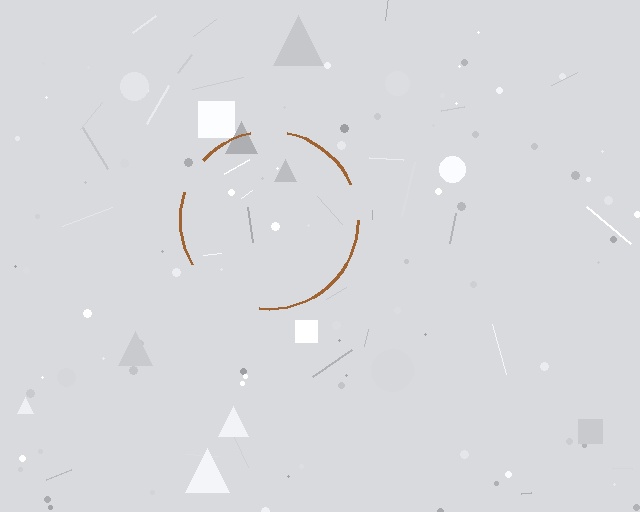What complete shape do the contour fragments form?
The contour fragments form a circle.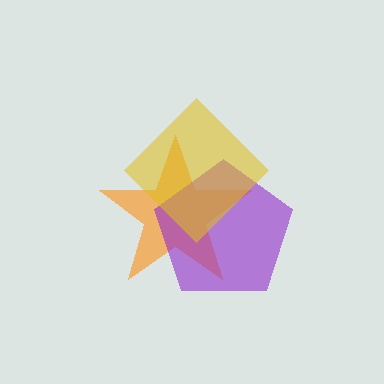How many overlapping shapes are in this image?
There are 3 overlapping shapes in the image.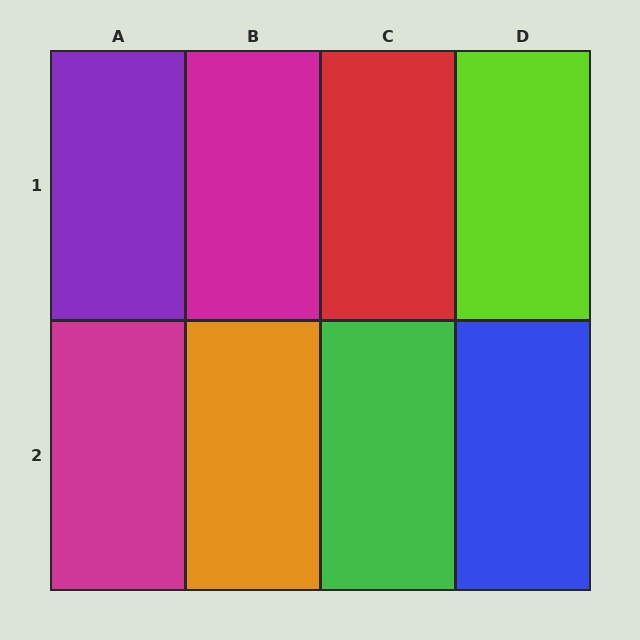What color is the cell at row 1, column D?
Lime.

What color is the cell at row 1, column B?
Magenta.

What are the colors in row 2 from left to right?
Magenta, orange, green, blue.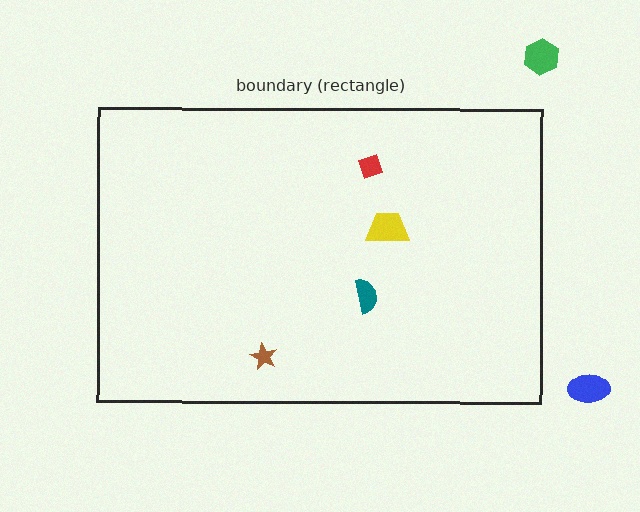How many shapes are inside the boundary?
4 inside, 2 outside.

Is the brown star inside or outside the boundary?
Inside.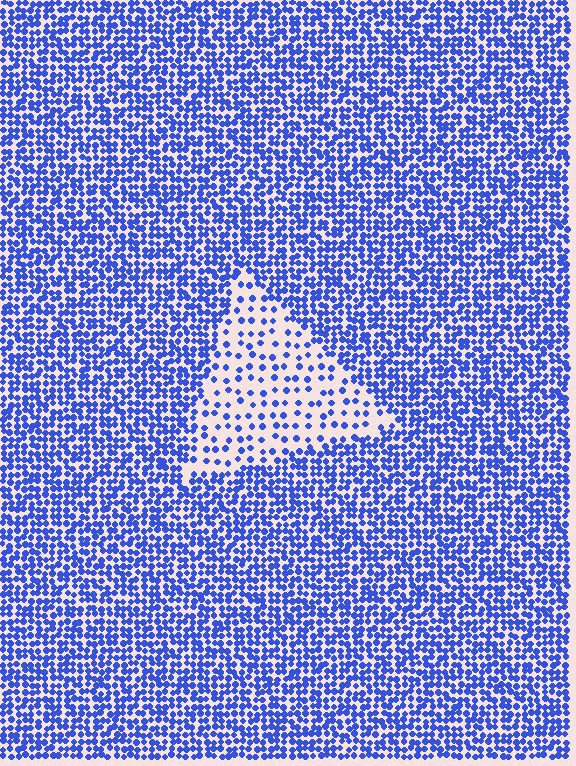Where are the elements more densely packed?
The elements are more densely packed outside the triangle boundary.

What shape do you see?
I see a triangle.